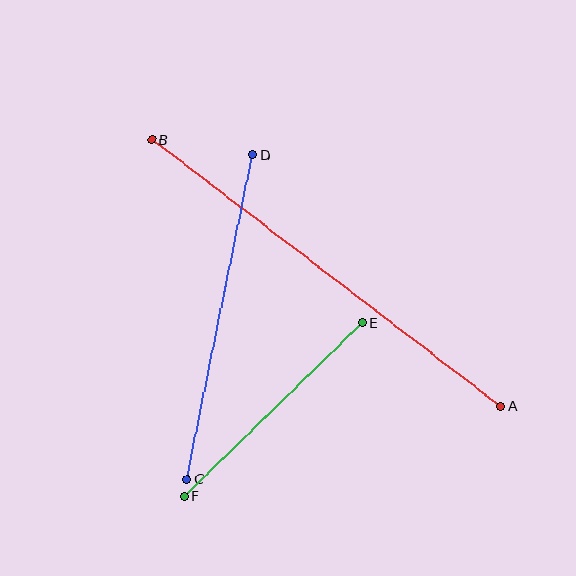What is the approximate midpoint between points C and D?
The midpoint is at approximately (220, 317) pixels.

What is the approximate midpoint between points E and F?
The midpoint is at approximately (273, 409) pixels.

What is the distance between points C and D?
The distance is approximately 330 pixels.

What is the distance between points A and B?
The distance is approximately 439 pixels.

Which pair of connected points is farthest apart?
Points A and B are farthest apart.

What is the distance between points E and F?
The distance is approximately 249 pixels.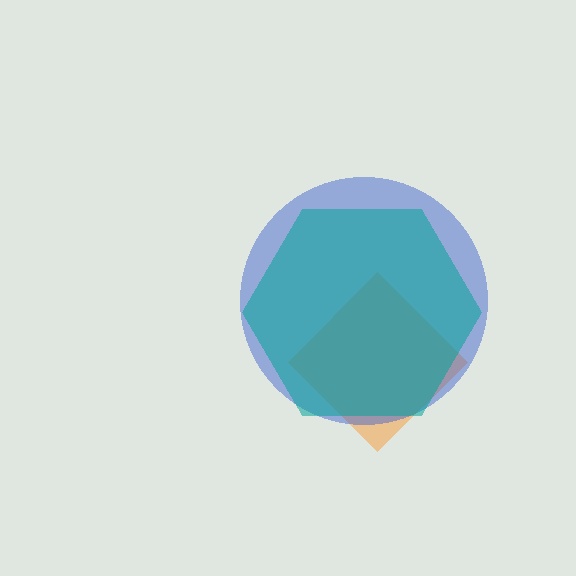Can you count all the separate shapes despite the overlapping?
Yes, there are 3 separate shapes.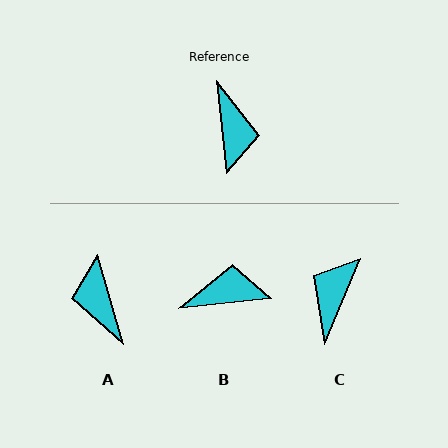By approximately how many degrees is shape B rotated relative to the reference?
Approximately 90 degrees counter-clockwise.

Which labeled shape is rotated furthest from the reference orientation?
A, about 170 degrees away.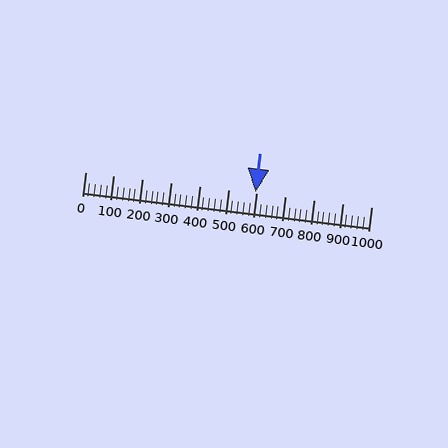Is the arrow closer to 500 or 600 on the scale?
The arrow is closer to 600.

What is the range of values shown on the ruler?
The ruler shows values from 0 to 1000.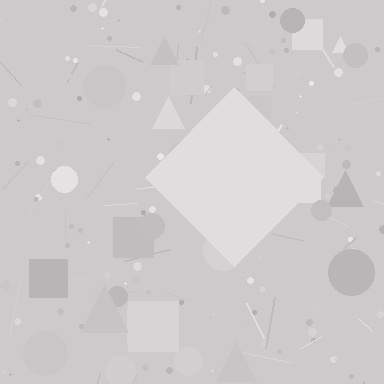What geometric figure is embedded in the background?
A diamond is embedded in the background.